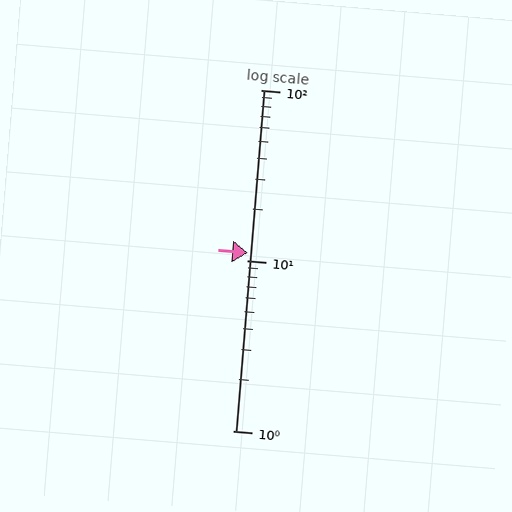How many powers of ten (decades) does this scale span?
The scale spans 2 decades, from 1 to 100.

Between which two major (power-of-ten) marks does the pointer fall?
The pointer is between 10 and 100.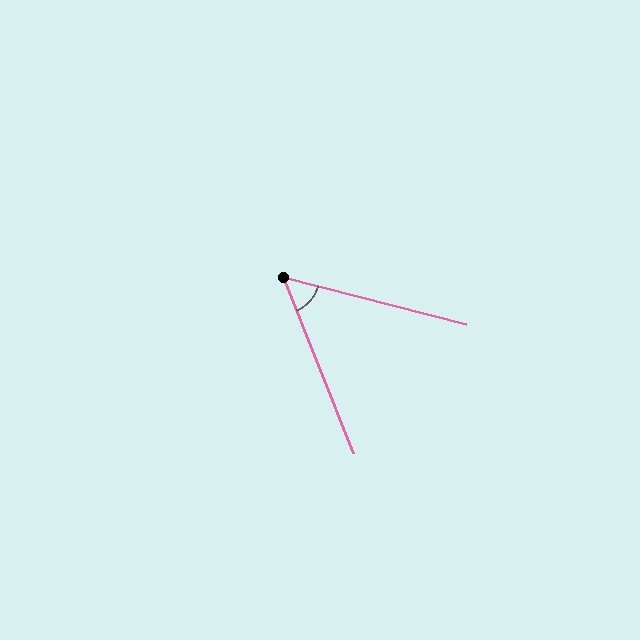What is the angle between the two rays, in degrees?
Approximately 54 degrees.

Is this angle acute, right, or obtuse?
It is acute.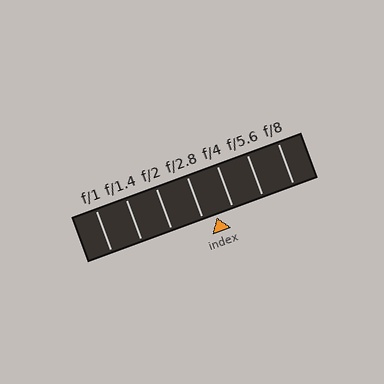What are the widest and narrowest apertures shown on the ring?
The widest aperture shown is f/1 and the narrowest is f/8.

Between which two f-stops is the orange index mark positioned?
The index mark is between f/2.8 and f/4.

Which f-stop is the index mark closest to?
The index mark is closest to f/2.8.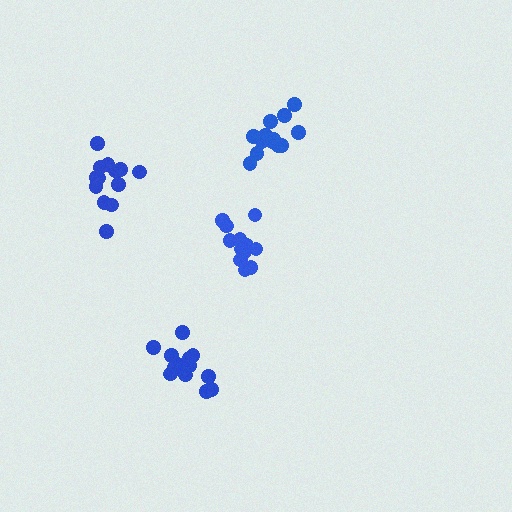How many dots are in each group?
Group 1: 12 dots, Group 2: 13 dots, Group 3: 13 dots, Group 4: 13 dots (51 total).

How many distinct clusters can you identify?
There are 4 distinct clusters.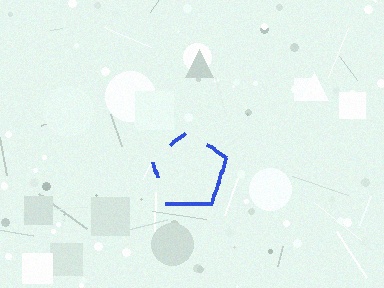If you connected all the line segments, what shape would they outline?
They would outline a pentagon.